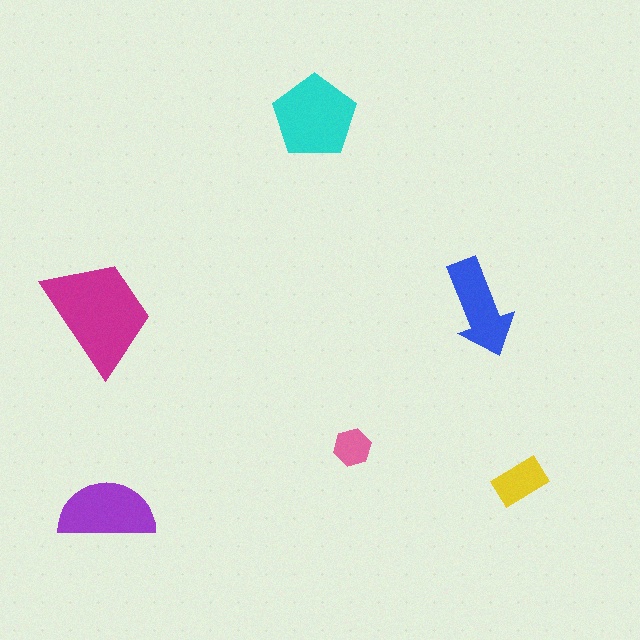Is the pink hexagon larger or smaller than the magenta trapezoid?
Smaller.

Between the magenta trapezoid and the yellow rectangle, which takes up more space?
The magenta trapezoid.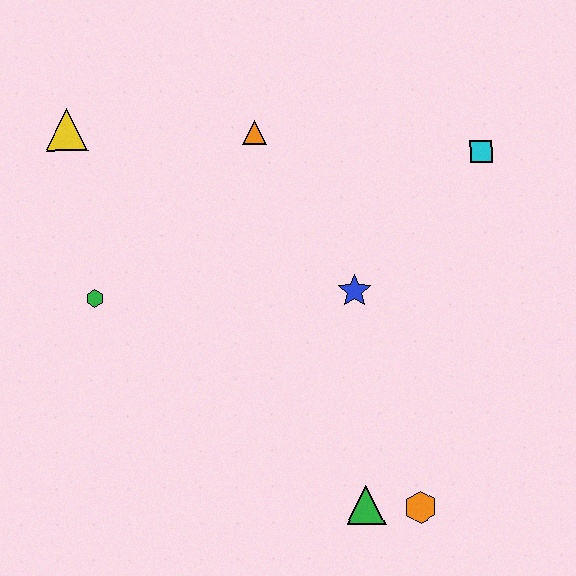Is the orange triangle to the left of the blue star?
Yes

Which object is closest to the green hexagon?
The yellow triangle is closest to the green hexagon.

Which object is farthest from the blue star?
The yellow triangle is farthest from the blue star.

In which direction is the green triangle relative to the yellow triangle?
The green triangle is below the yellow triangle.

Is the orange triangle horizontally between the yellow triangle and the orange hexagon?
Yes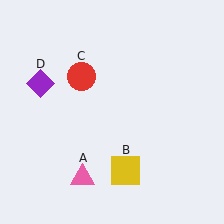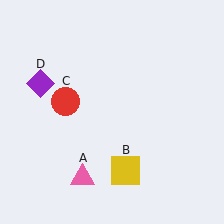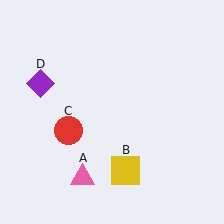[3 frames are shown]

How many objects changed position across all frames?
1 object changed position: red circle (object C).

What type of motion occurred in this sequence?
The red circle (object C) rotated counterclockwise around the center of the scene.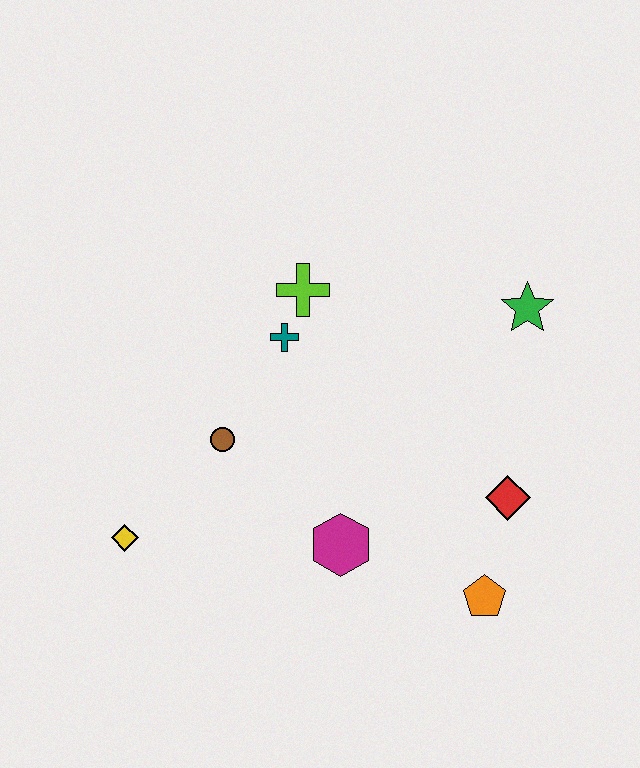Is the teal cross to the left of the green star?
Yes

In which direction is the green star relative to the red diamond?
The green star is above the red diamond.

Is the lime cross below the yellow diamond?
No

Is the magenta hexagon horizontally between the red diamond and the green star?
No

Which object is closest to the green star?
The red diamond is closest to the green star.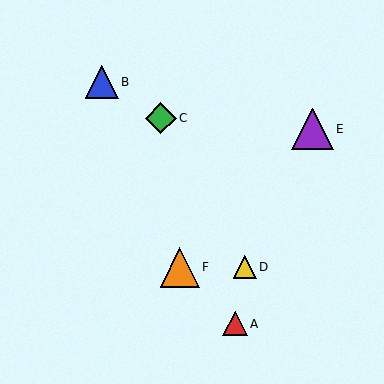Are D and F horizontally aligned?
Yes, both are at y≈267.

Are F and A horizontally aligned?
No, F is at y≈267 and A is at y≈324.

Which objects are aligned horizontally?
Objects D, F are aligned horizontally.